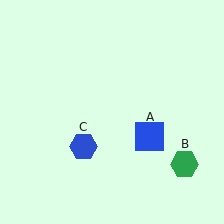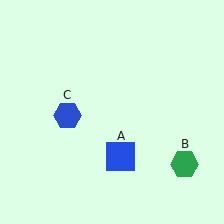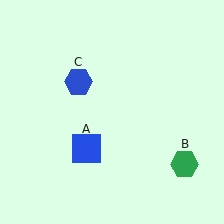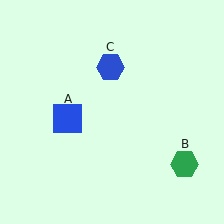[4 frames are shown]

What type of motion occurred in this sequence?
The blue square (object A), blue hexagon (object C) rotated clockwise around the center of the scene.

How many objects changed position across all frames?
2 objects changed position: blue square (object A), blue hexagon (object C).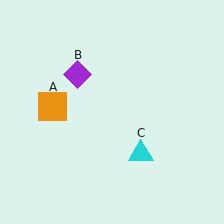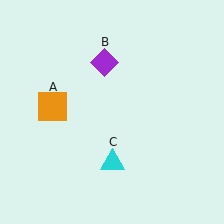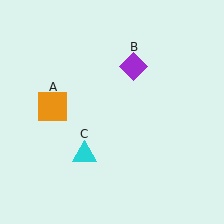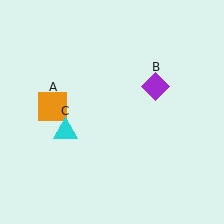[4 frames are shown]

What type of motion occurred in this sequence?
The purple diamond (object B), cyan triangle (object C) rotated clockwise around the center of the scene.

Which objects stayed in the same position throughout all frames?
Orange square (object A) remained stationary.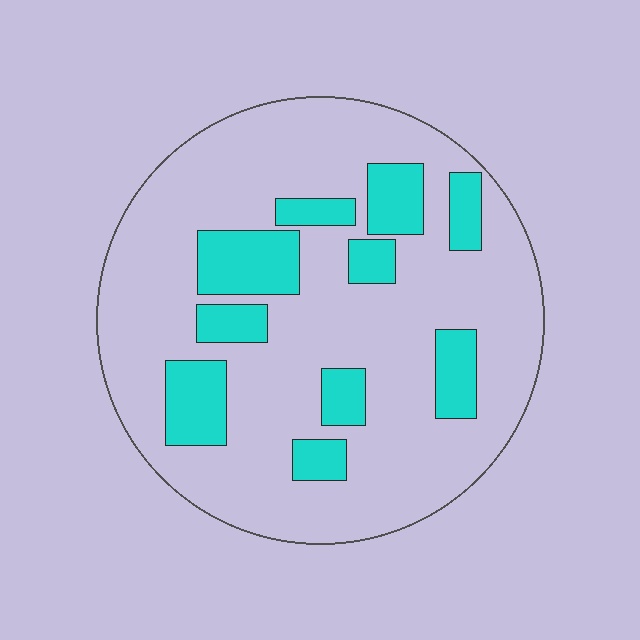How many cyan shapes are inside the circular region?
10.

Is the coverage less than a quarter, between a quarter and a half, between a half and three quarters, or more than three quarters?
Less than a quarter.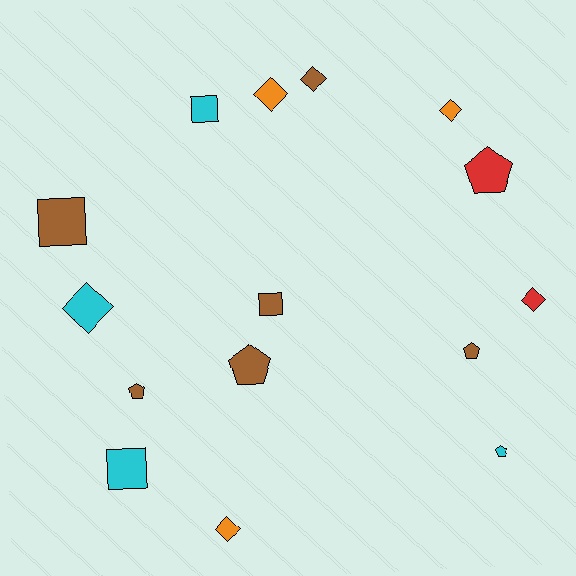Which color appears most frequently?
Brown, with 6 objects.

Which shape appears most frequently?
Diamond, with 6 objects.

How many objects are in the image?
There are 15 objects.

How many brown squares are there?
There are 2 brown squares.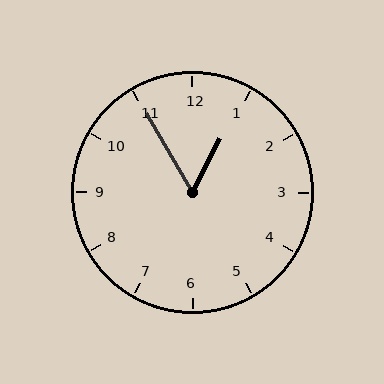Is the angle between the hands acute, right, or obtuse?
It is acute.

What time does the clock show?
12:55.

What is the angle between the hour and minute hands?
Approximately 58 degrees.